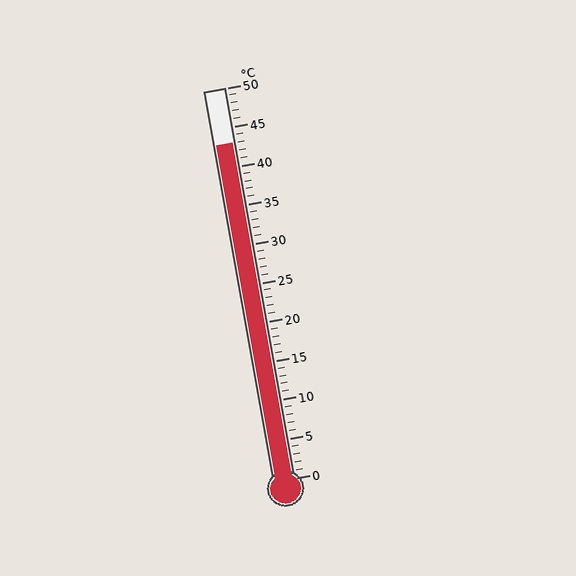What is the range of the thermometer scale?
The thermometer scale ranges from 0°C to 50°C.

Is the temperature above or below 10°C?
The temperature is above 10°C.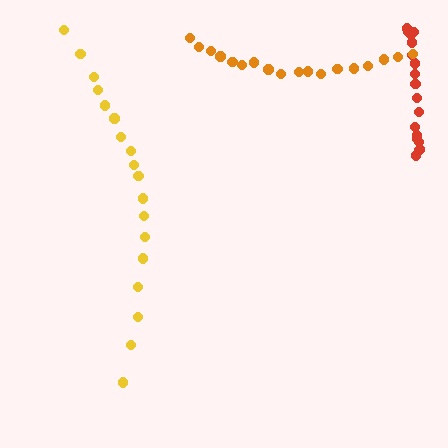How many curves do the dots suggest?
There are 3 distinct paths.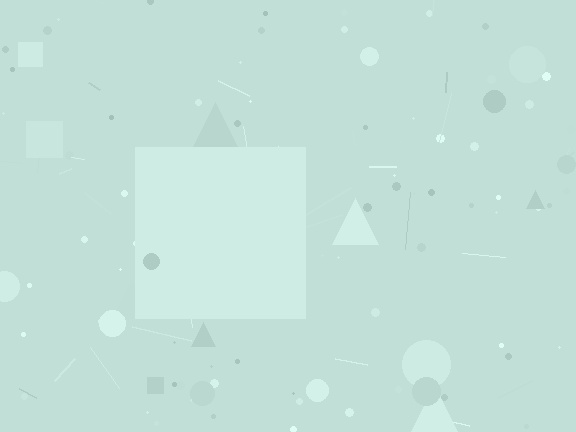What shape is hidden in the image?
A square is hidden in the image.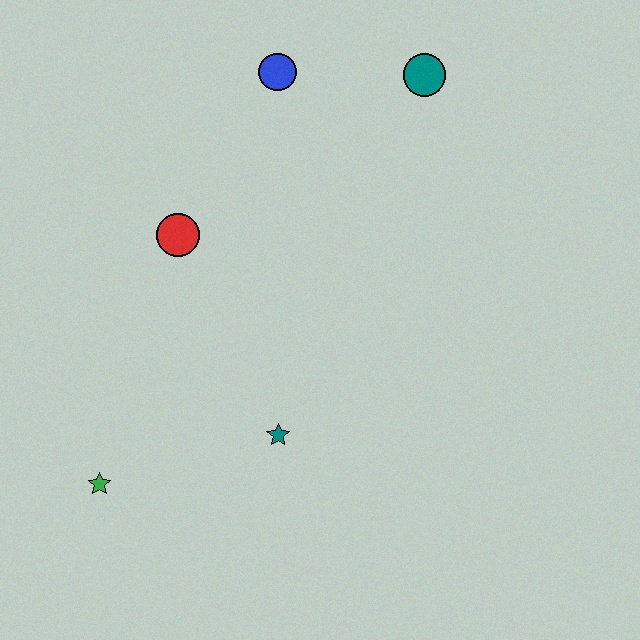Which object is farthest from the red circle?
The teal circle is farthest from the red circle.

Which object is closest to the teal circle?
The blue circle is closest to the teal circle.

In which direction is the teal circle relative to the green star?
The teal circle is above the green star.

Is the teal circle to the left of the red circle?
No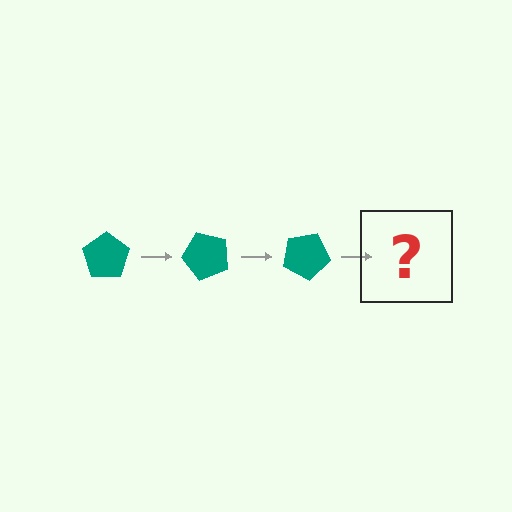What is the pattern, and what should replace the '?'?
The pattern is that the pentagon rotates 50 degrees each step. The '?' should be a teal pentagon rotated 150 degrees.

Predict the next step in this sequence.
The next step is a teal pentagon rotated 150 degrees.